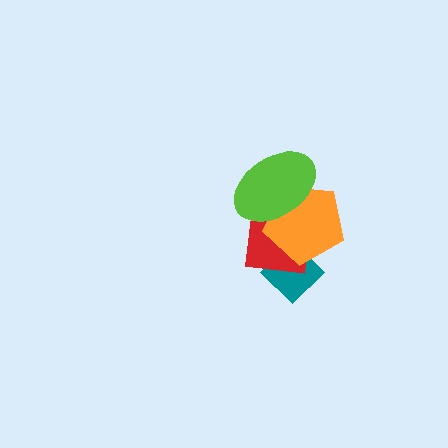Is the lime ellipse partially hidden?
No, no other shape covers it.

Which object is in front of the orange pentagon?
The lime ellipse is in front of the orange pentagon.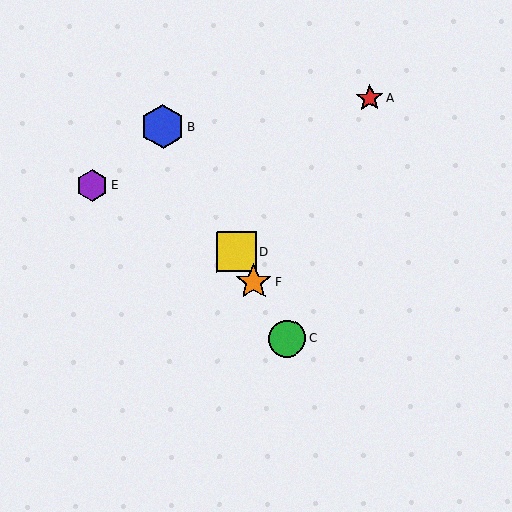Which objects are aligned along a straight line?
Objects B, C, D, F are aligned along a straight line.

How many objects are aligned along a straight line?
4 objects (B, C, D, F) are aligned along a straight line.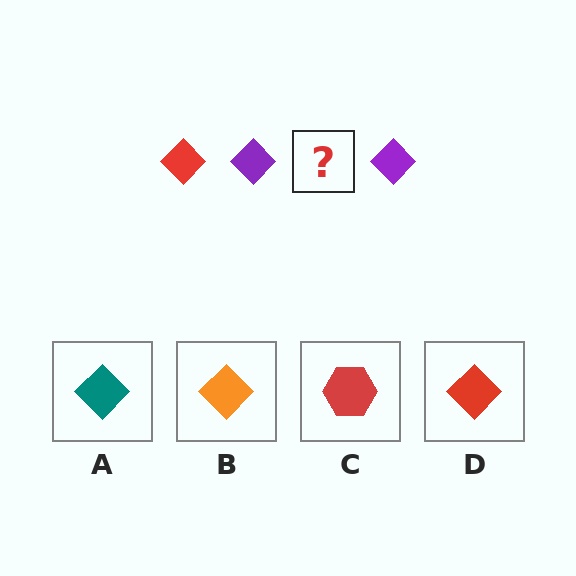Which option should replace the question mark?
Option D.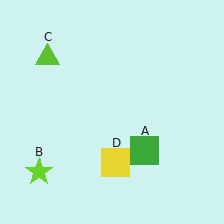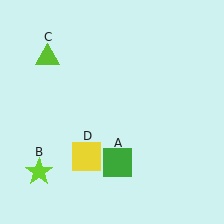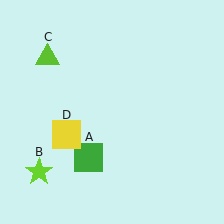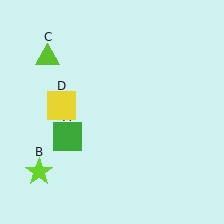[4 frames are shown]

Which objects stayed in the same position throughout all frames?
Lime star (object B) and lime triangle (object C) remained stationary.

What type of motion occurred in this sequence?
The green square (object A), yellow square (object D) rotated clockwise around the center of the scene.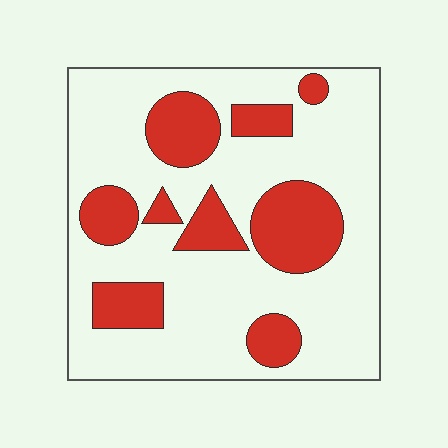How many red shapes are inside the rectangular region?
9.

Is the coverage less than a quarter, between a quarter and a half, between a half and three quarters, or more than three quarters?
Between a quarter and a half.